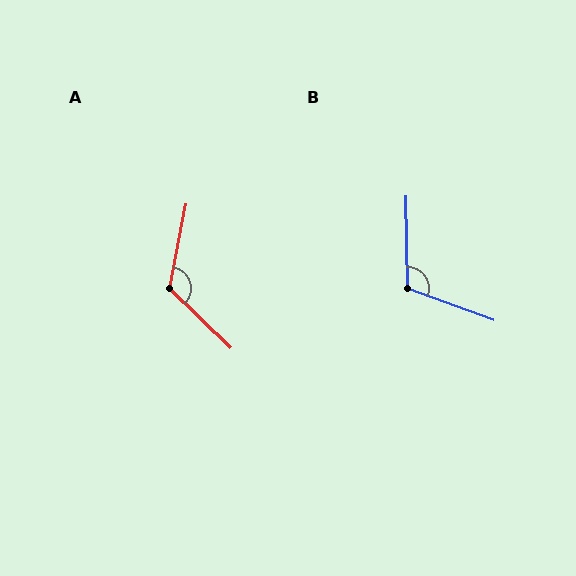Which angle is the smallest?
B, at approximately 111 degrees.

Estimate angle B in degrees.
Approximately 111 degrees.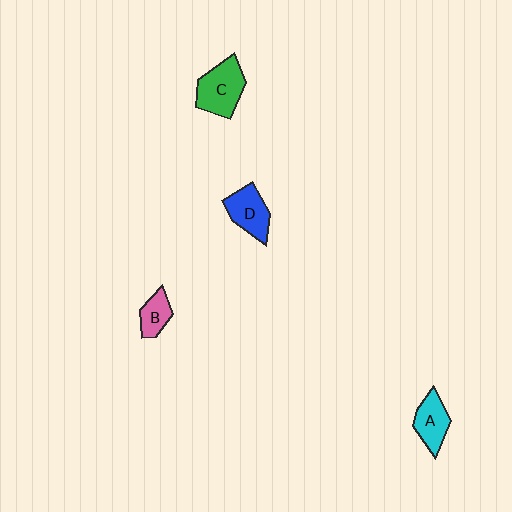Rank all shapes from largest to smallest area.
From largest to smallest: C (green), D (blue), A (cyan), B (pink).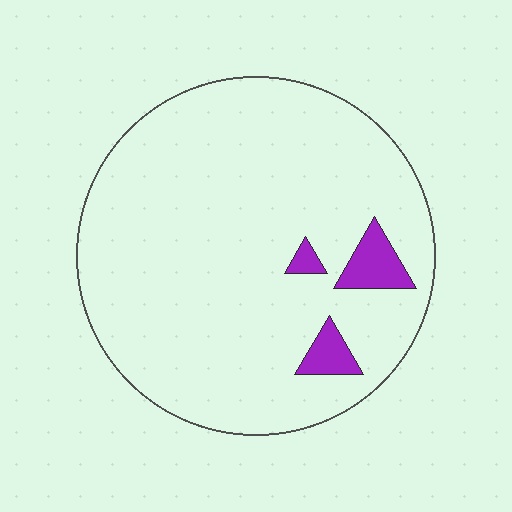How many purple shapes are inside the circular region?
3.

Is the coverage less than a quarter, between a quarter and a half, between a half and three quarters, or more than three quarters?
Less than a quarter.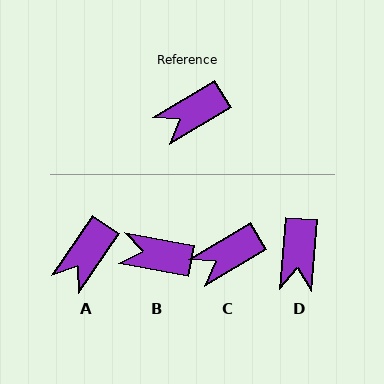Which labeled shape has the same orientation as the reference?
C.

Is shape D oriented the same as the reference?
No, it is off by about 54 degrees.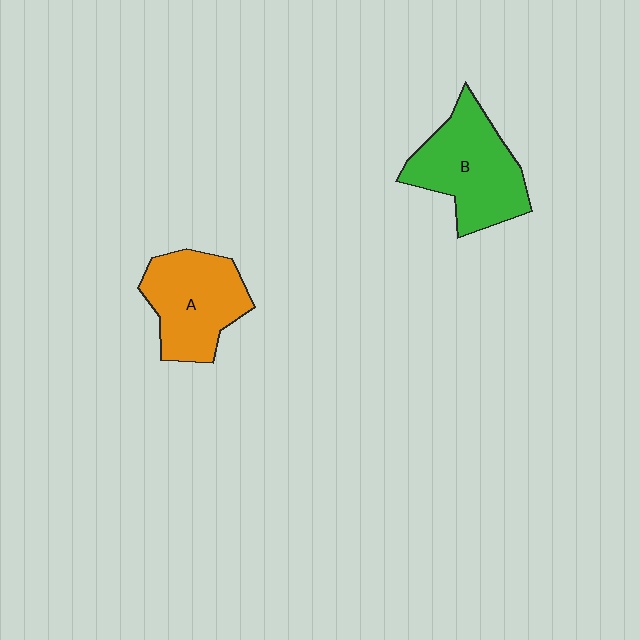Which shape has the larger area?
Shape B (green).